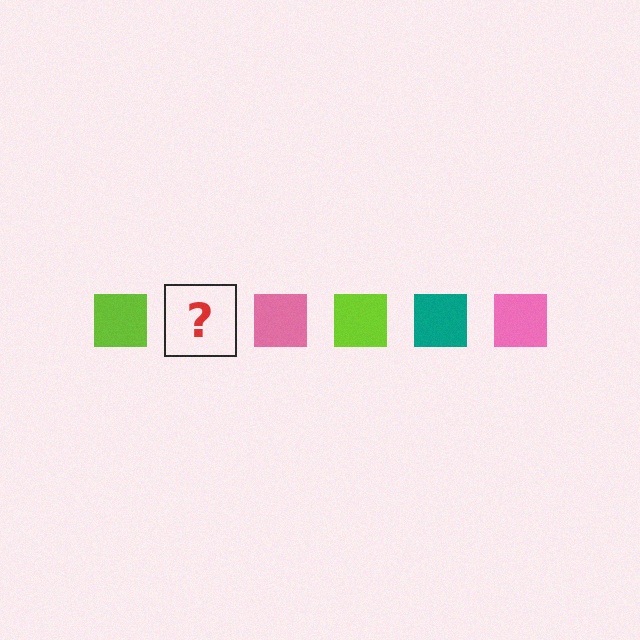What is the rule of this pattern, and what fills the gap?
The rule is that the pattern cycles through lime, teal, pink squares. The gap should be filled with a teal square.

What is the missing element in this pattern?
The missing element is a teal square.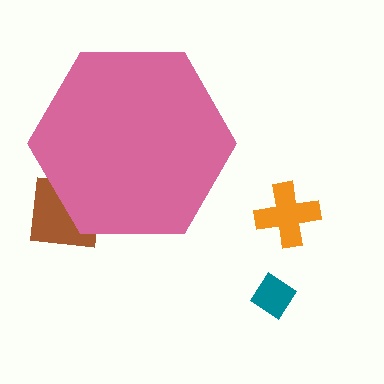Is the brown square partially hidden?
Yes, the brown square is partially hidden behind the pink hexagon.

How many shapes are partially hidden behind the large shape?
1 shape is partially hidden.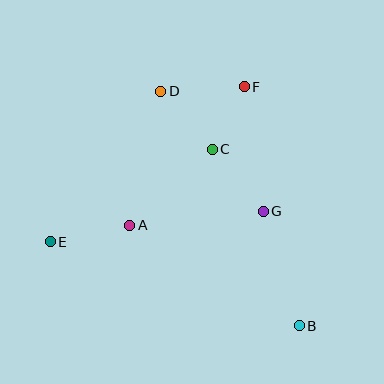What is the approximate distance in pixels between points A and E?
The distance between A and E is approximately 81 pixels.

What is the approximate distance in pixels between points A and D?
The distance between A and D is approximately 138 pixels.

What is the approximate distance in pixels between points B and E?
The distance between B and E is approximately 263 pixels.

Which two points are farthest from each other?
Points B and D are farthest from each other.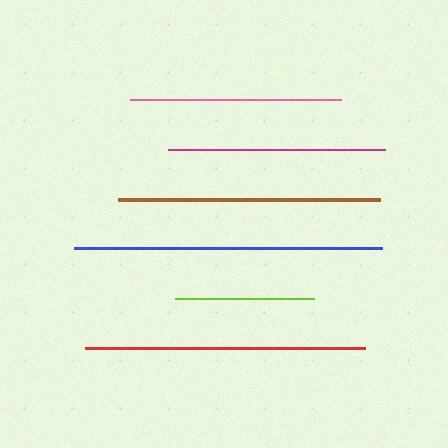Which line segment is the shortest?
The lime line is the shortest at approximately 139 pixels.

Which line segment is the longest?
The blue line is the longest at approximately 308 pixels.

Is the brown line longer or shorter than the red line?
The red line is longer than the brown line.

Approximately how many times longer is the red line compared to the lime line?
The red line is approximately 2.0 times the length of the lime line.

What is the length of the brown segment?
The brown segment is approximately 263 pixels long.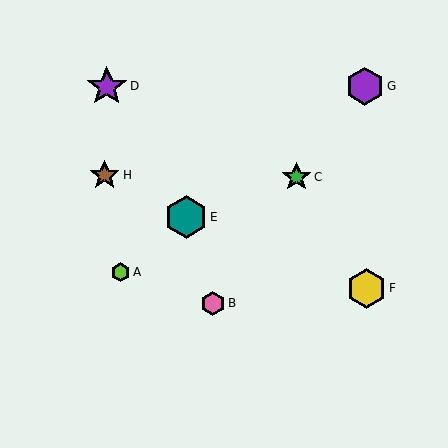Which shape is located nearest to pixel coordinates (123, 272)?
The lime hexagon (labeled A) at (121, 272) is nearest to that location.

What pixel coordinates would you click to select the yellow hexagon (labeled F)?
Click at (366, 288) to select the yellow hexagon F.